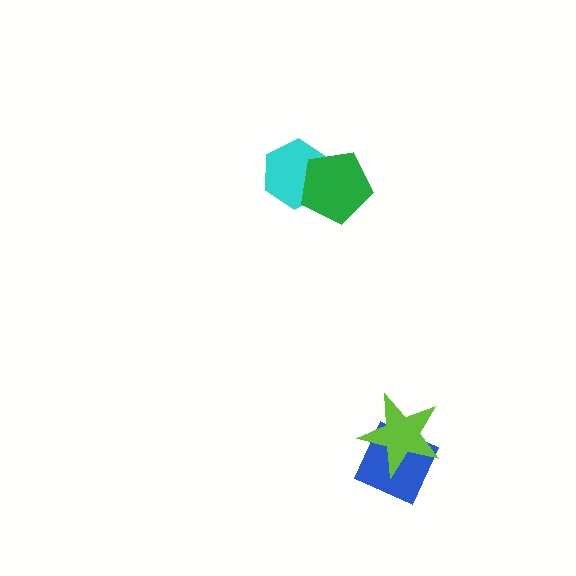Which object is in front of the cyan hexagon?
The green pentagon is in front of the cyan hexagon.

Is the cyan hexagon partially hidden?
Yes, it is partially covered by another shape.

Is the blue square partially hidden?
Yes, it is partially covered by another shape.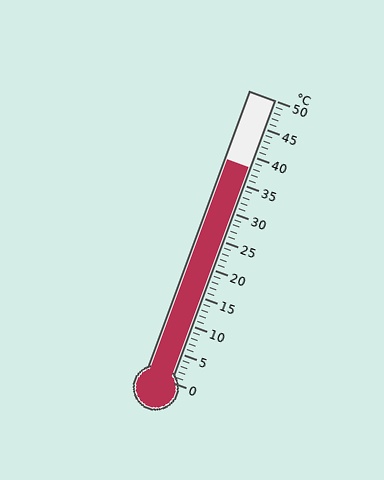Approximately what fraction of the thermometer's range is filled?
The thermometer is filled to approximately 75% of its range.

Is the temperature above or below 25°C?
The temperature is above 25°C.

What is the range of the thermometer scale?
The thermometer scale ranges from 0°C to 50°C.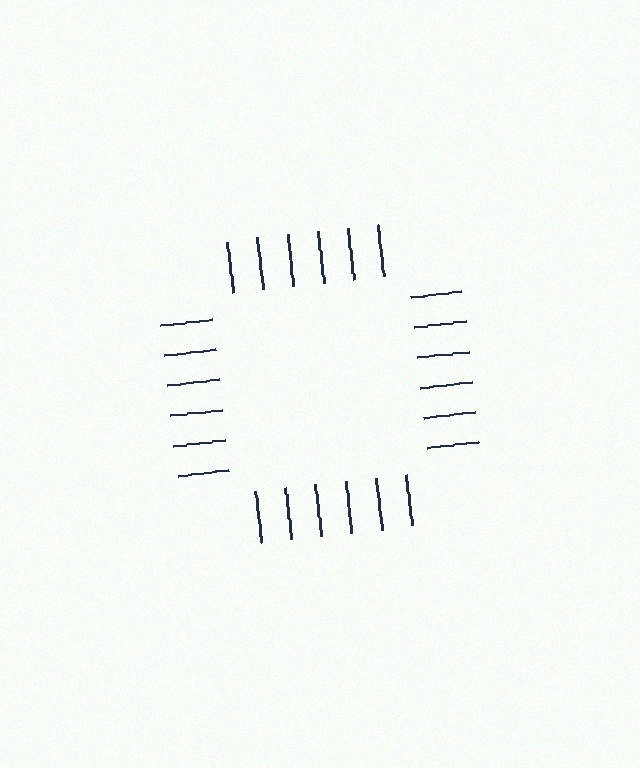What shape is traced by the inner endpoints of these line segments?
An illusory square — the line segments terminate on its edges but no continuous stroke is drawn.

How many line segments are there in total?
24 — 6 along each of the 4 edges.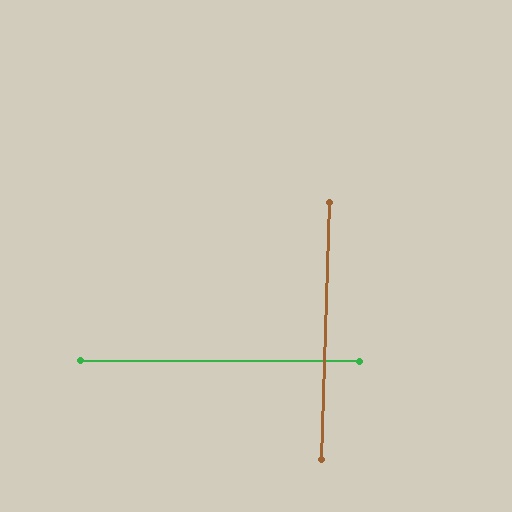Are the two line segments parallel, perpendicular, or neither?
Perpendicular — they meet at approximately 88°.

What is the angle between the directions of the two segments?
Approximately 88 degrees.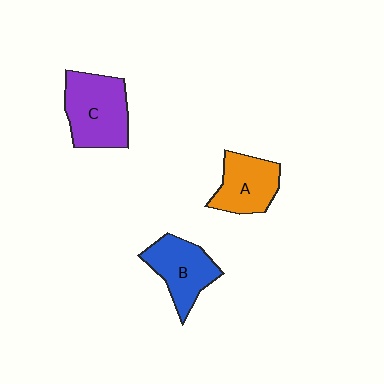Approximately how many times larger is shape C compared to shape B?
Approximately 1.2 times.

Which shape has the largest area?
Shape C (purple).